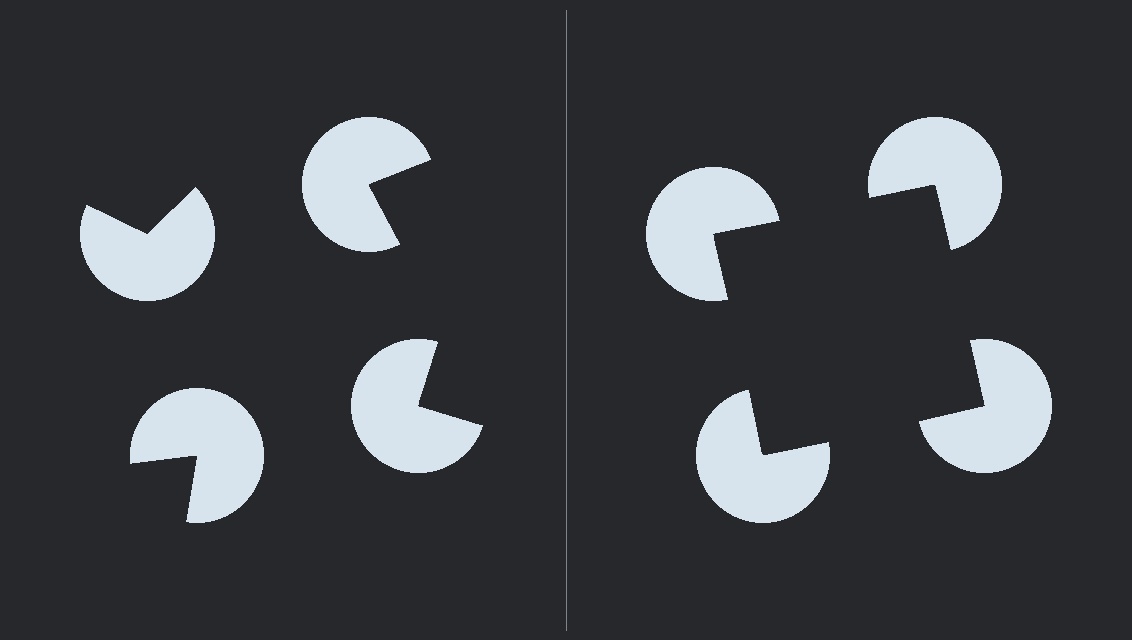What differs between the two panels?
The pac-man discs are positioned identically on both sides; only the wedge orientations differ. On the right they align to a square; on the left they are misaligned.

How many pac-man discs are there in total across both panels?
8 — 4 on each side.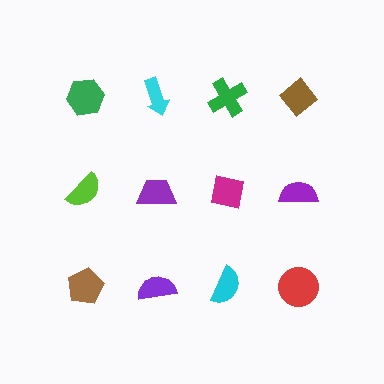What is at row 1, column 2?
A cyan arrow.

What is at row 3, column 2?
A purple semicircle.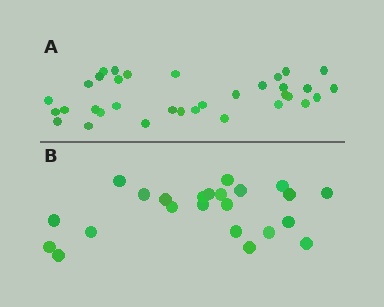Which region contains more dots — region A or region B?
Region A (the top region) has more dots.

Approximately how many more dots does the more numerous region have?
Region A has roughly 12 or so more dots than region B.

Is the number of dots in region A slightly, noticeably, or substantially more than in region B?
Region A has substantially more. The ratio is roughly 1.5 to 1.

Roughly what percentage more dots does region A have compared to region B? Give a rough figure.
About 50% more.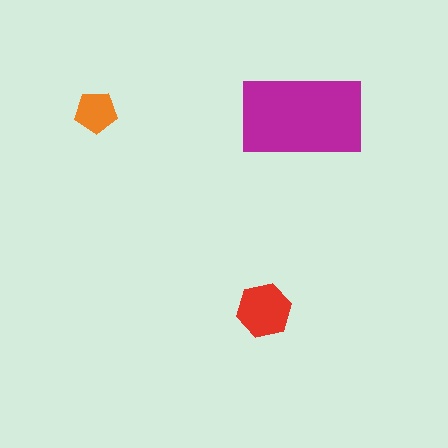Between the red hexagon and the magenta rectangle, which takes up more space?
The magenta rectangle.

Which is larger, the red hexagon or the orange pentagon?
The red hexagon.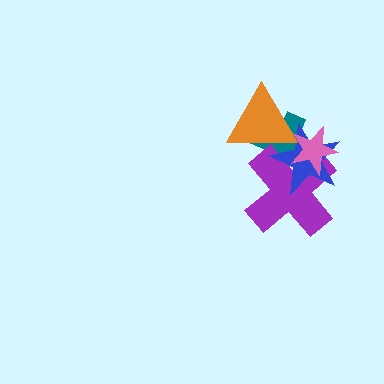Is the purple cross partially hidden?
Yes, it is partially covered by another shape.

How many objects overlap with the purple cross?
4 objects overlap with the purple cross.